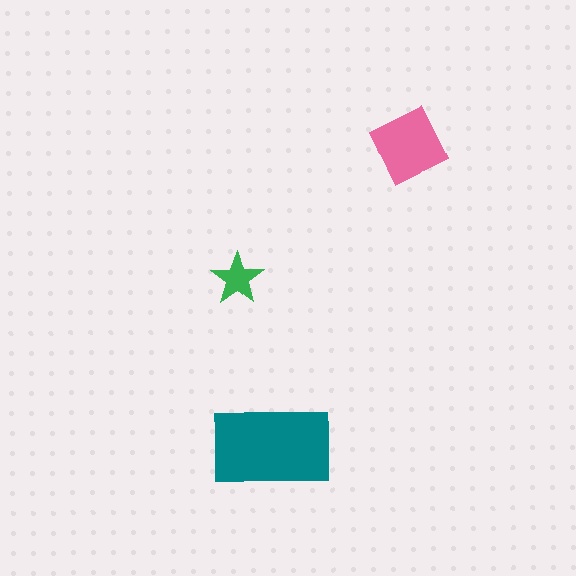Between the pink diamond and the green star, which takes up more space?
The pink diamond.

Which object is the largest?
The teal rectangle.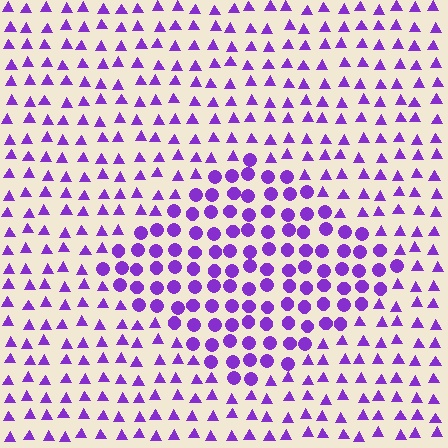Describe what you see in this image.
The image is filled with small purple elements arranged in a uniform grid. A diamond-shaped region contains circles, while the surrounding area contains triangles. The boundary is defined purely by the change in element shape.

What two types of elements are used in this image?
The image uses circles inside the diamond region and triangles outside it.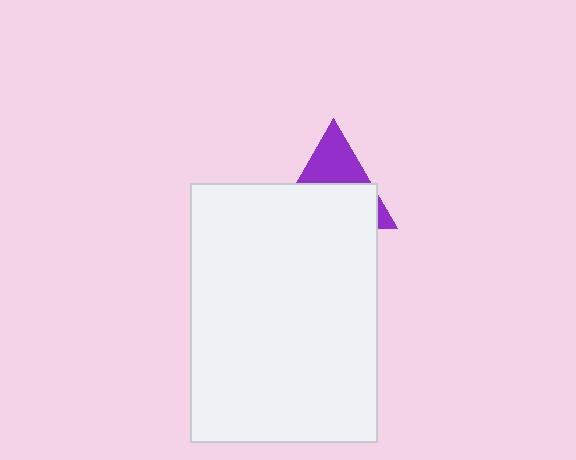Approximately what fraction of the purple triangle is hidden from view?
Roughly 60% of the purple triangle is hidden behind the white rectangle.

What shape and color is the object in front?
The object in front is a white rectangle.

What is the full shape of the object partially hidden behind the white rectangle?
The partially hidden object is a purple triangle.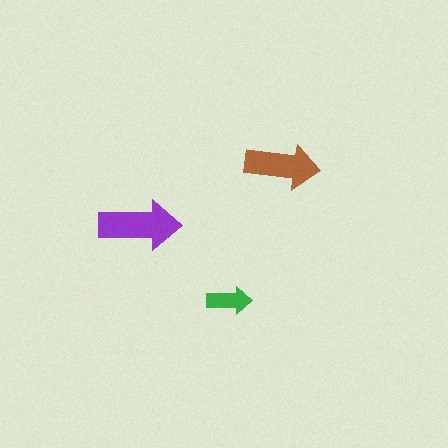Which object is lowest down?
The green arrow is bottommost.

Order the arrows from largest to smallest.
the purple one, the brown one, the green one.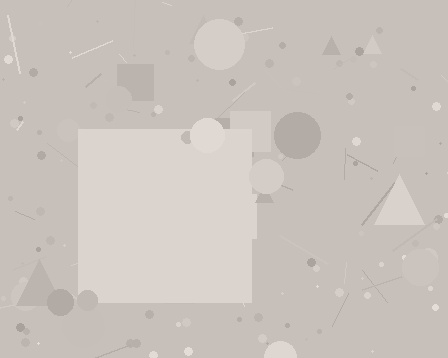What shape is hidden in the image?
A square is hidden in the image.